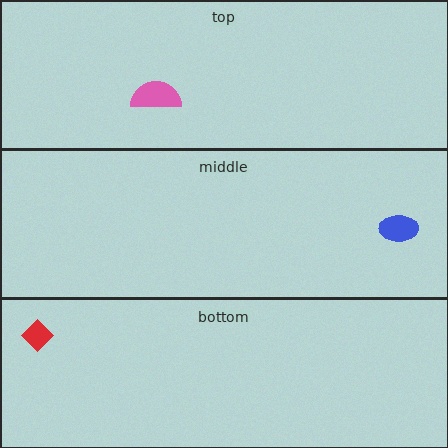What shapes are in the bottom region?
The red diamond.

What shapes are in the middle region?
The blue ellipse.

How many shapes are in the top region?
1.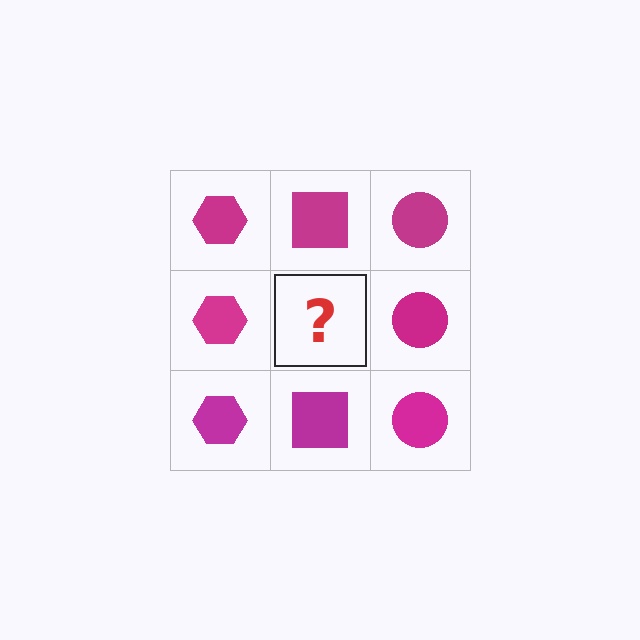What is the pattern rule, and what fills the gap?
The rule is that each column has a consistent shape. The gap should be filled with a magenta square.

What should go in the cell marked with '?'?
The missing cell should contain a magenta square.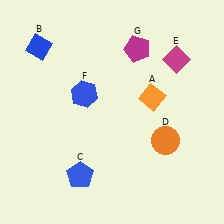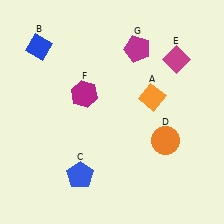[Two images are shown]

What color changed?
The hexagon (F) changed from blue in Image 1 to magenta in Image 2.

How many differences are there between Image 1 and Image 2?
There is 1 difference between the two images.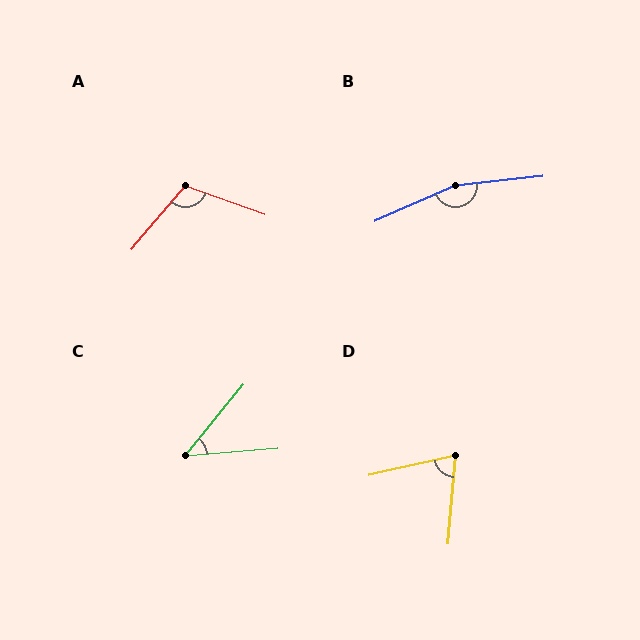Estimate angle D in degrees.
Approximately 72 degrees.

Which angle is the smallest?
C, at approximately 46 degrees.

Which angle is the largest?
B, at approximately 163 degrees.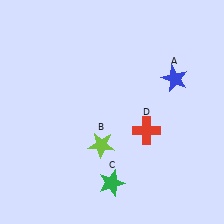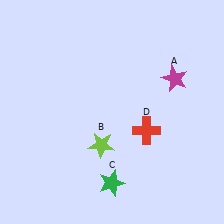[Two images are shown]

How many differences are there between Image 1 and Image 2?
There is 1 difference between the two images.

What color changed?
The star (A) changed from blue in Image 1 to magenta in Image 2.